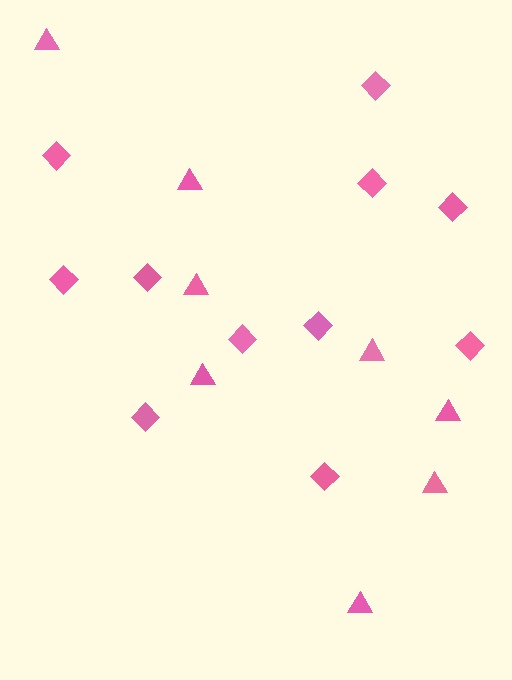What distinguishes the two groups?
There are 2 groups: one group of diamonds (11) and one group of triangles (8).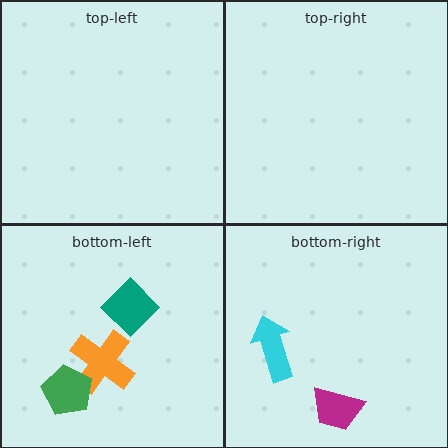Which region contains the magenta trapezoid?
The bottom-right region.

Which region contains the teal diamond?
The bottom-left region.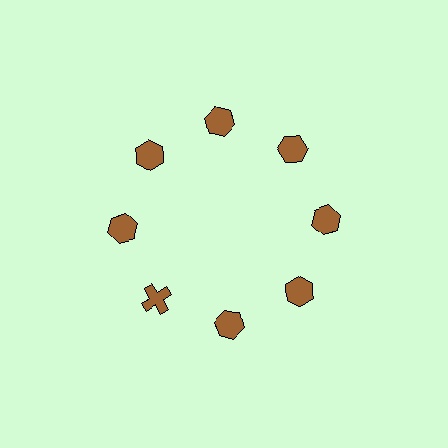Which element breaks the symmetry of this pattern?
The brown cross at roughly the 8 o'clock position breaks the symmetry. All other shapes are brown hexagons.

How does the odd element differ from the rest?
It has a different shape: cross instead of hexagon.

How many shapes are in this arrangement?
There are 8 shapes arranged in a ring pattern.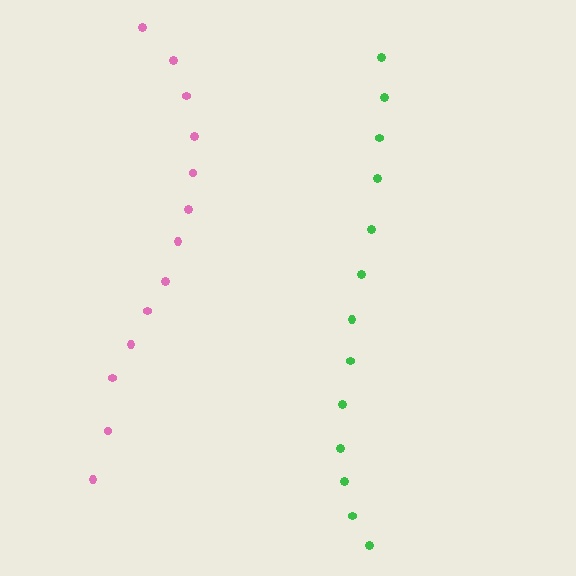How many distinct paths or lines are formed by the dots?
There are 2 distinct paths.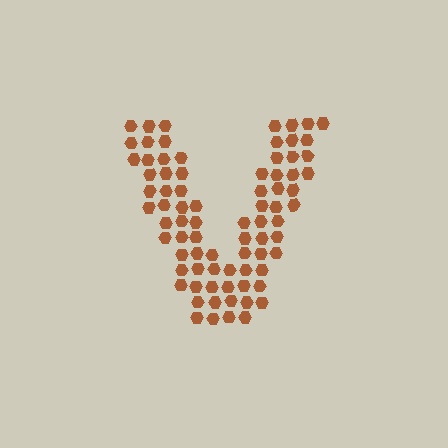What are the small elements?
The small elements are hexagons.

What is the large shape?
The large shape is the letter V.